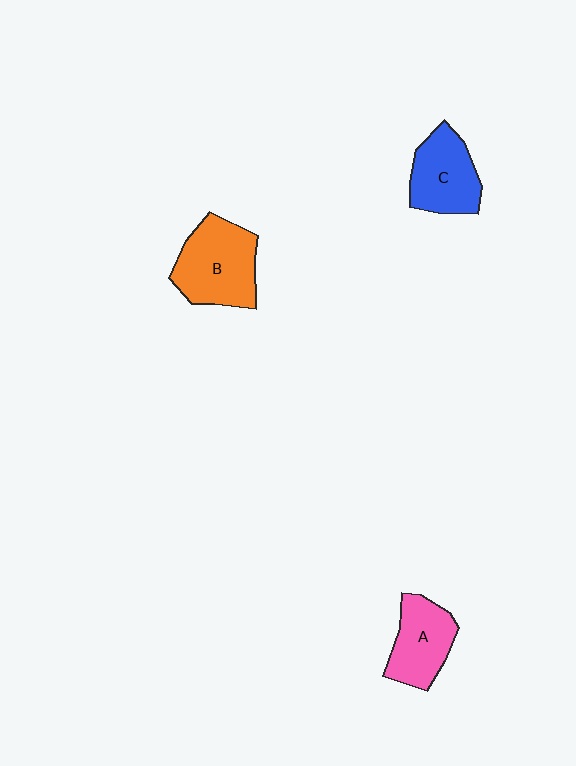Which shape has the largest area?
Shape B (orange).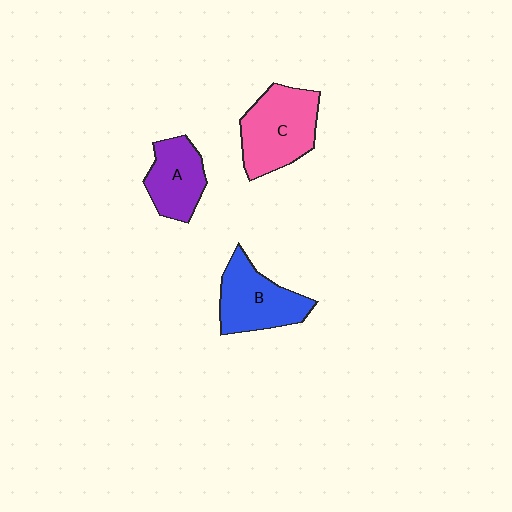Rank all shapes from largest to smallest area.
From largest to smallest: C (pink), B (blue), A (purple).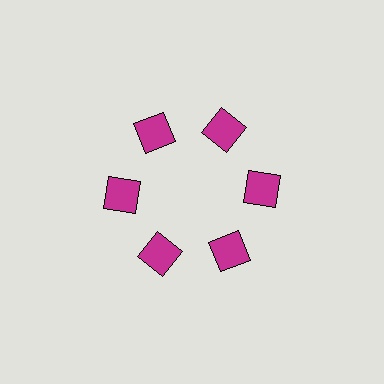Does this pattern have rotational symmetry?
Yes, this pattern has 6-fold rotational symmetry. It looks the same after rotating 60 degrees around the center.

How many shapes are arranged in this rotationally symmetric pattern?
There are 6 shapes, arranged in 6 groups of 1.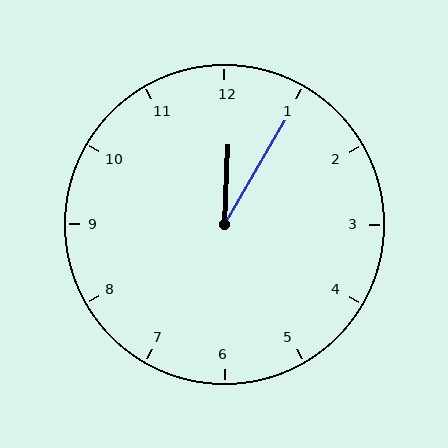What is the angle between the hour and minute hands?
Approximately 28 degrees.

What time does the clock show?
12:05.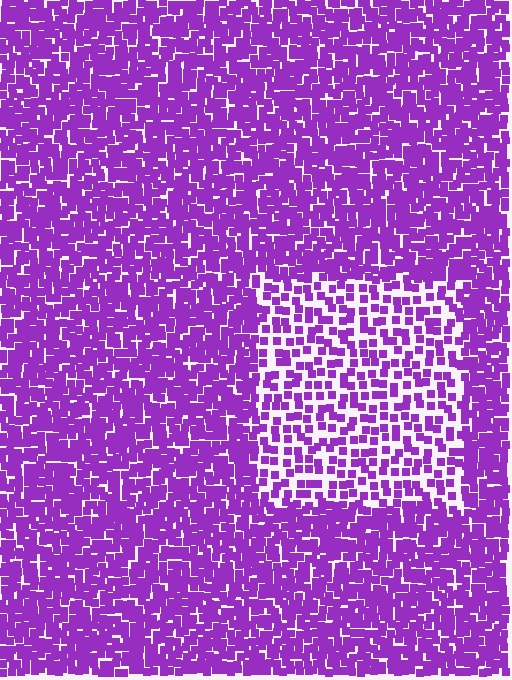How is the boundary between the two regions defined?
The boundary is defined by a change in element density (approximately 2.0x ratio). All elements are the same color, size, and shape.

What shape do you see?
I see a rectangle.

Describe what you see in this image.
The image contains small purple elements arranged at two different densities. A rectangle-shaped region is visible where the elements are less densely packed than the surrounding area.